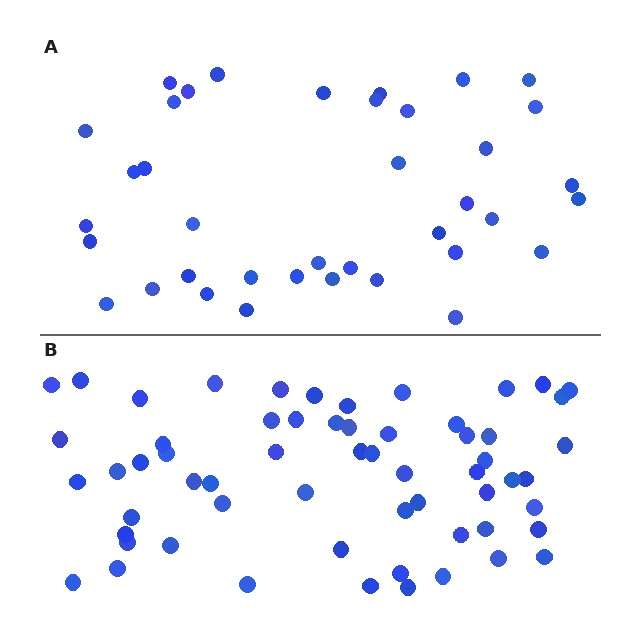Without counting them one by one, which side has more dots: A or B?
Region B (the bottom region) has more dots.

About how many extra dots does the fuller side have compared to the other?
Region B has approximately 20 more dots than region A.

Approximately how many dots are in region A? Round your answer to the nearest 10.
About 40 dots. (The exact count is 38, which rounds to 40.)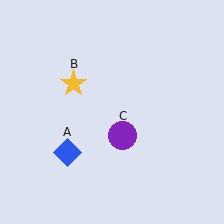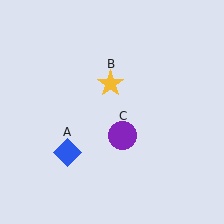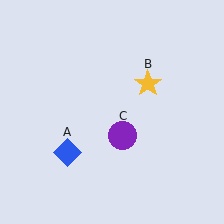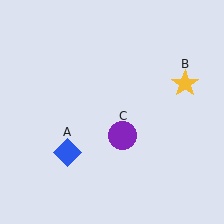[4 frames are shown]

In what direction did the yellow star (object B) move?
The yellow star (object B) moved right.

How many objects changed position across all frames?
1 object changed position: yellow star (object B).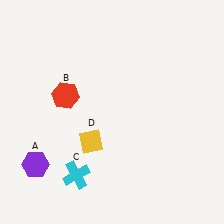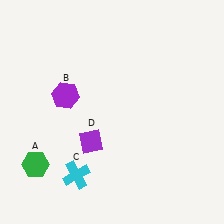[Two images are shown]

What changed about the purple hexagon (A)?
In Image 1, A is purple. In Image 2, it changed to green.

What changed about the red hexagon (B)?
In Image 1, B is red. In Image 2, it changed to purple.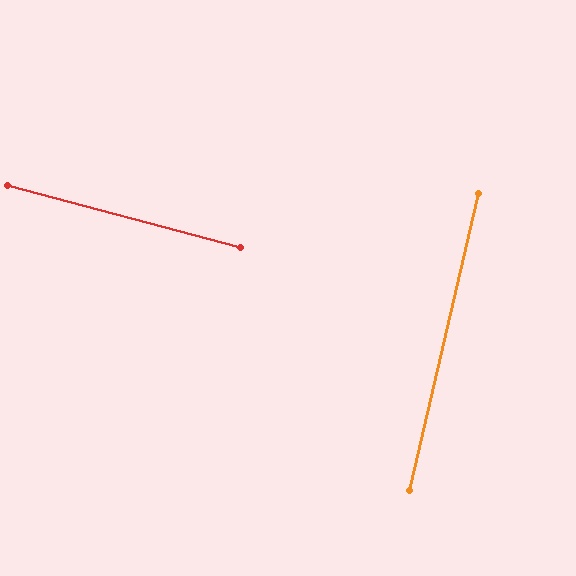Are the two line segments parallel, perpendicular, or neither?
Perpendicular — they meet at approximately 88°.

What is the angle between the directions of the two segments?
Approximately 88 degrees.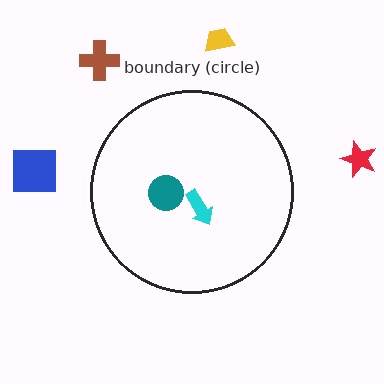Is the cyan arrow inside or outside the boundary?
Inside.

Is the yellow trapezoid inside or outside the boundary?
Outside.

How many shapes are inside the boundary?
2 inside, 4 outside.